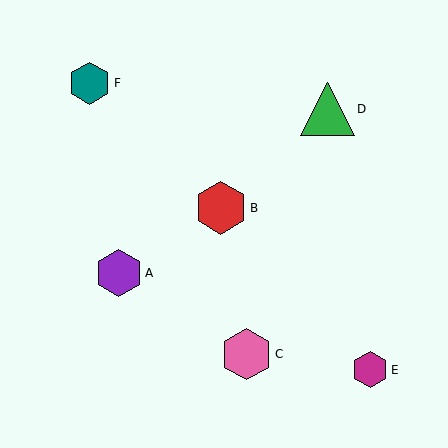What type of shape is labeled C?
Shape C is a pink hexagon.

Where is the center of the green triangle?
The center of the green triangle is at (328, 109).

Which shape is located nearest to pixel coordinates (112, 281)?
The purple hexagon (labeled A) at (119, 273) is nearest to that location.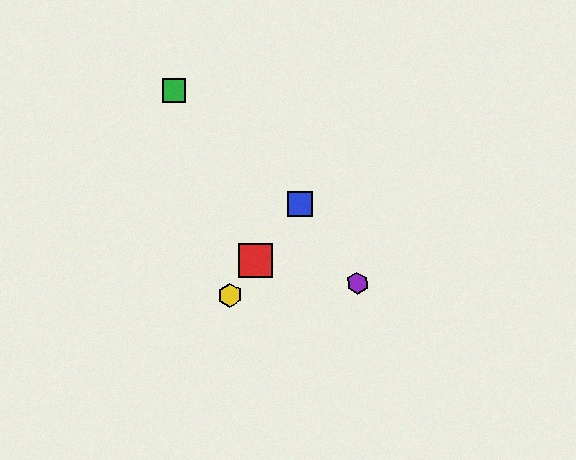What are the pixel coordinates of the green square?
The green square is at (173, 91).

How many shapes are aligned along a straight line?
3 shapes (the red square, the blue square, the yellow hexagon) are aligned along a straight line.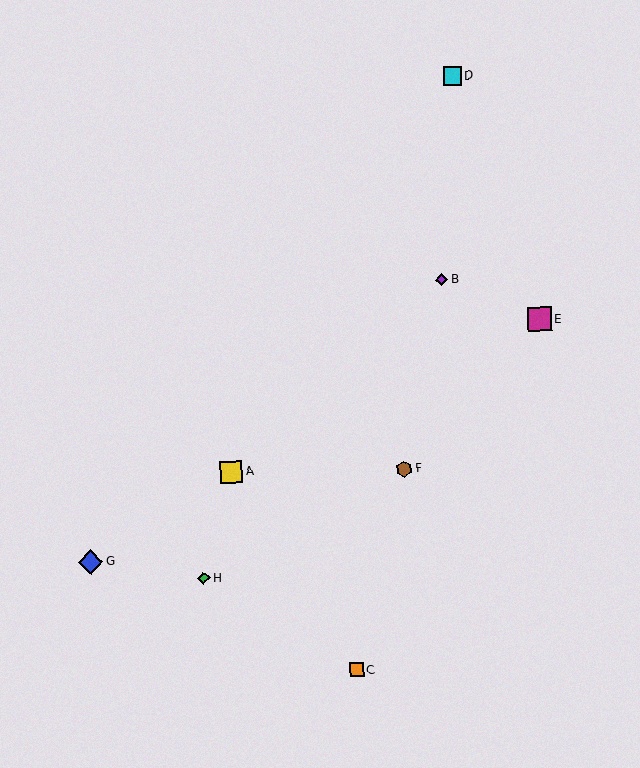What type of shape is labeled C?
Shape C is an orange square.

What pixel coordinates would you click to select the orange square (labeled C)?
Click at (357, 670) to select the orange square C.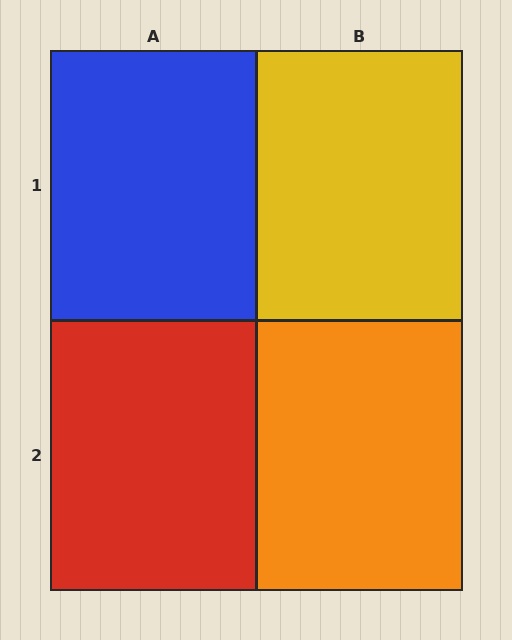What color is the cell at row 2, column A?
Red.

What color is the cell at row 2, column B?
Orange.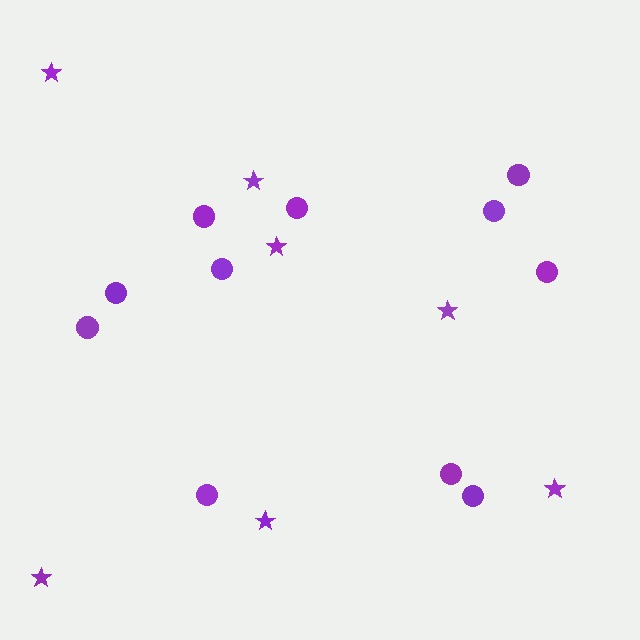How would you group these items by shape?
There are 2 groups: one group of stars (7) and one group of circles (11).